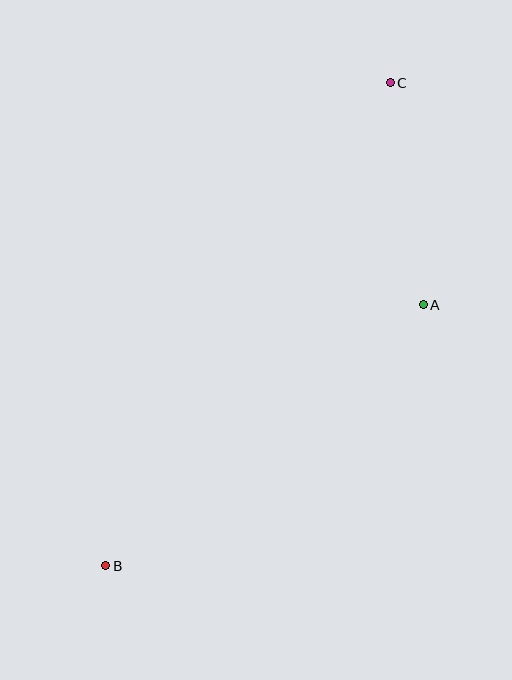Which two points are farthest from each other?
Points B and C are farthest from each other.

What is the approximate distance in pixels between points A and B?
The distance between A and B is approximately 411 pixels.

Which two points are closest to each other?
Points A and C are closest to each other.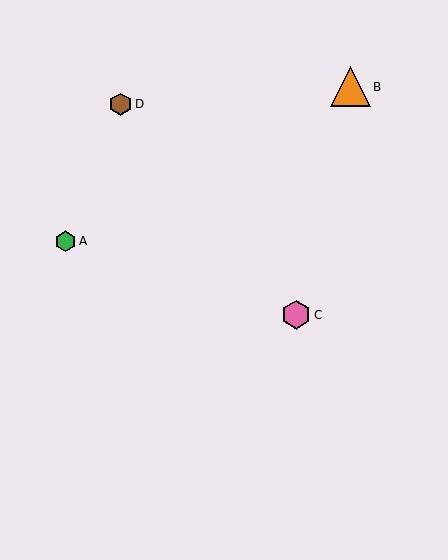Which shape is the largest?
The orange triangle (labeled B) is the largest.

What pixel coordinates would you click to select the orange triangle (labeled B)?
Click at (351, 87) to select the orange triangle B.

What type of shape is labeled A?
Shape A is a green hexagon.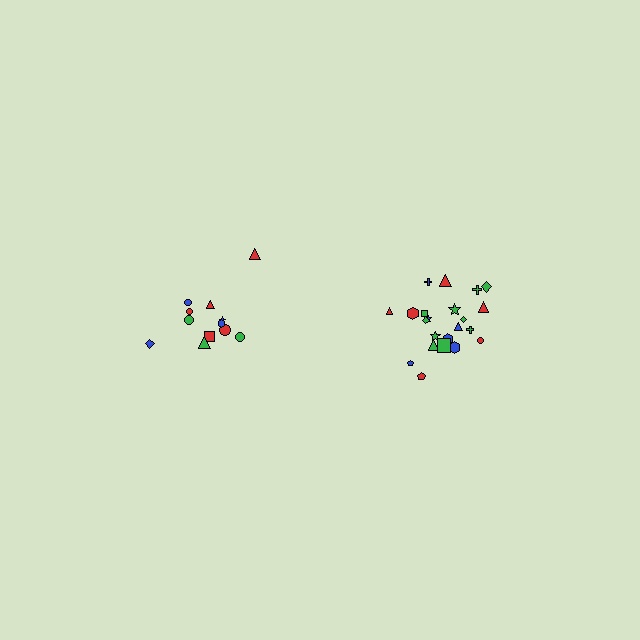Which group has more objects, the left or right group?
The right group.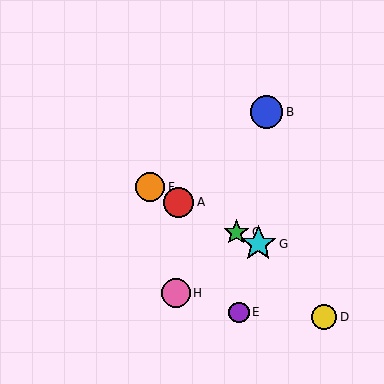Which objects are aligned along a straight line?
Objects A, C, F, G are aligned along a straight line.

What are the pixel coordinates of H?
Object H is at (176, 293).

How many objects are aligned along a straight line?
4 objects (A, C, F, G) are aligned along a straight line.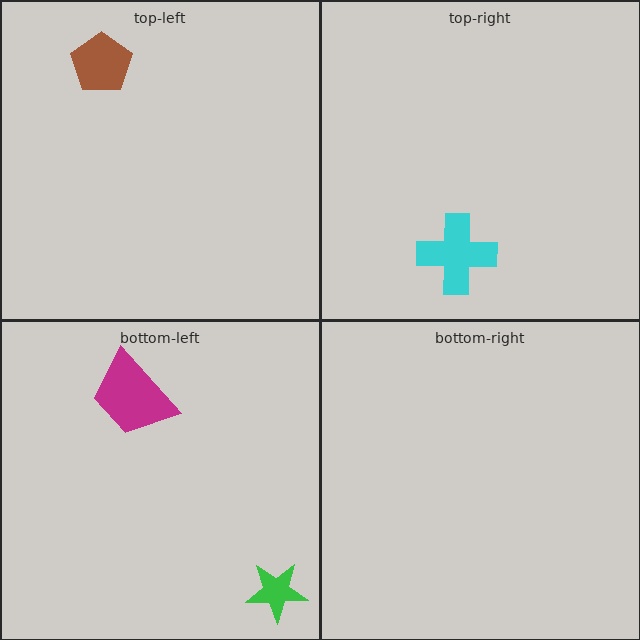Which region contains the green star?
The bottom-left region.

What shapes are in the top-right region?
The cyan cross.